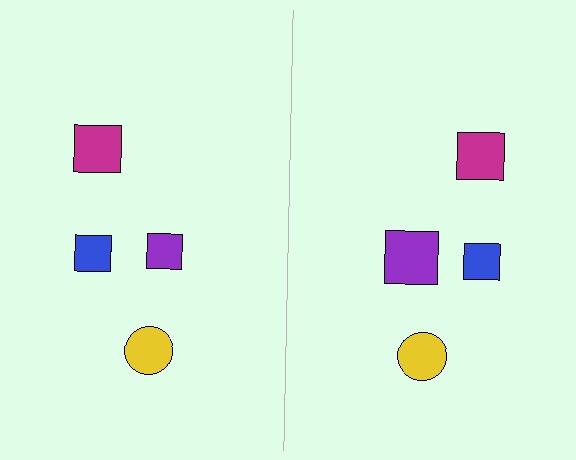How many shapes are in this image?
There are 8 shapes in this image.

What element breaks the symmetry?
The purple square on the right side has a different size than its mirror counterpart.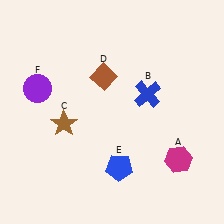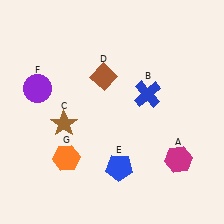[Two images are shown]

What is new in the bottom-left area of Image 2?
An orange hexagon (G) was added in the bottom-left area of Image 2.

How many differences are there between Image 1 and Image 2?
There is 1 difference between the two images.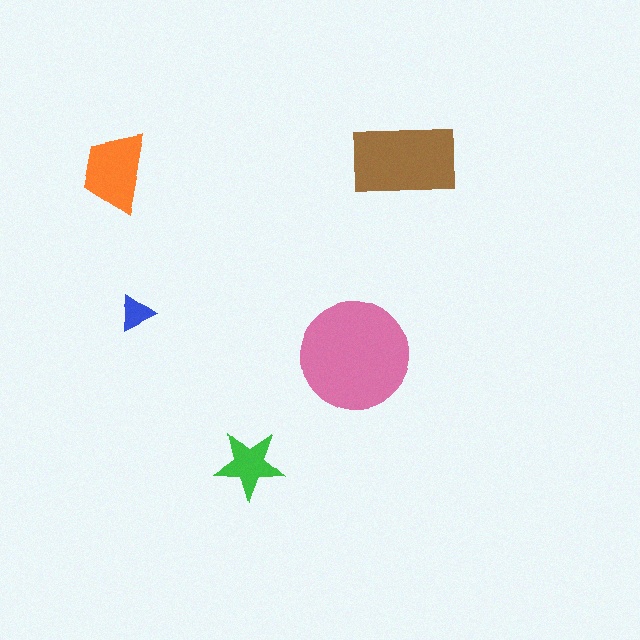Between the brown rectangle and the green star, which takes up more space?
The brown rectangle.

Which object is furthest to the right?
The brown rectangle is rightmost.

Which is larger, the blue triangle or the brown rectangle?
The brown rectangle.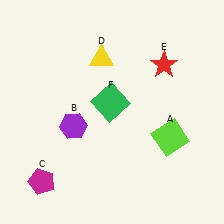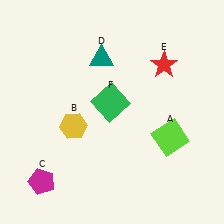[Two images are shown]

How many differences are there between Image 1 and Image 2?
There are 2 differences between the two images.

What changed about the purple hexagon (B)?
In Image 1, B is purple. In Image 2, it changed to yellow.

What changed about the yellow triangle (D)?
In Image 1, D is yellow. In Image 2, it changed to teal.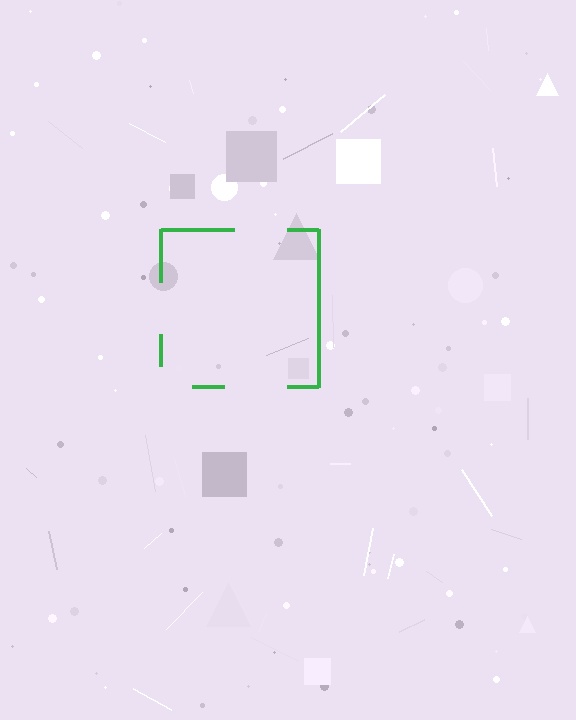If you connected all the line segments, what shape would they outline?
They would outline a square.